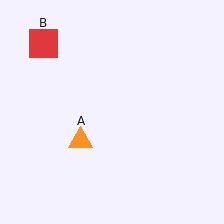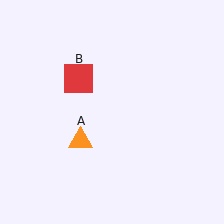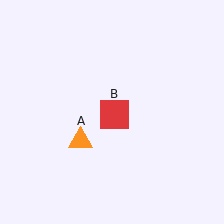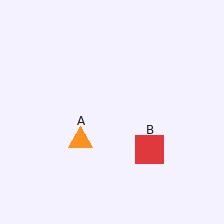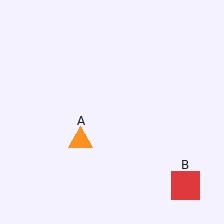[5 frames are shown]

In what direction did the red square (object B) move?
The red square (object B) moved down and to the right.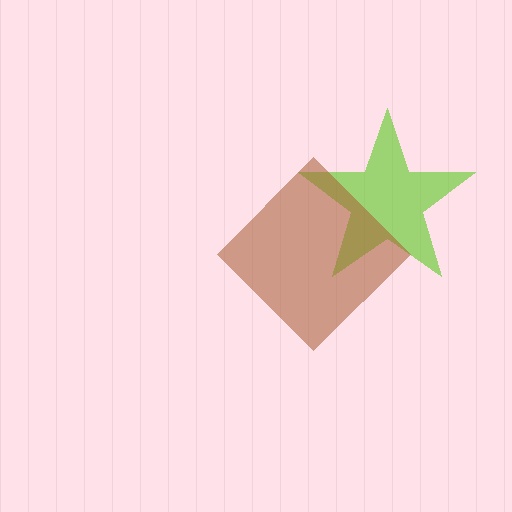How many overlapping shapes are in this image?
There are 2 overlapping shapes in the image.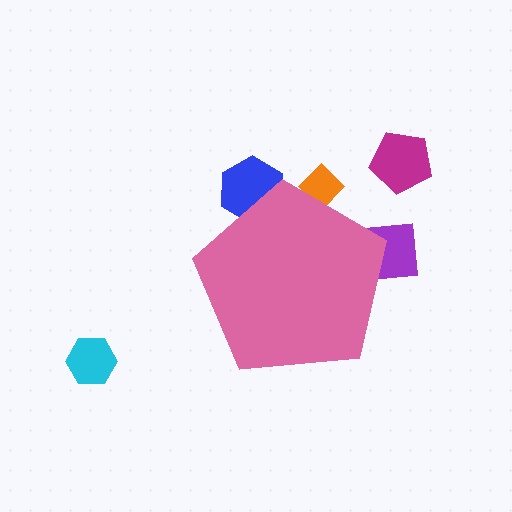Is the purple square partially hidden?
Yes, the purple square is partially hidden behind the pink pentagon.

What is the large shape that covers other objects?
A pink pentagon.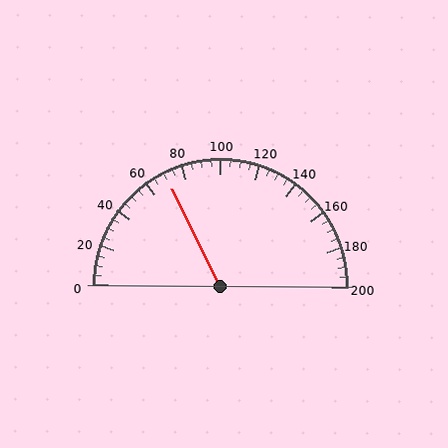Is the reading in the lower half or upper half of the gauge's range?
The reading is in the lower half of the range (0 to 200).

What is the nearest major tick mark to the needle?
The nearest major tick mark is 80.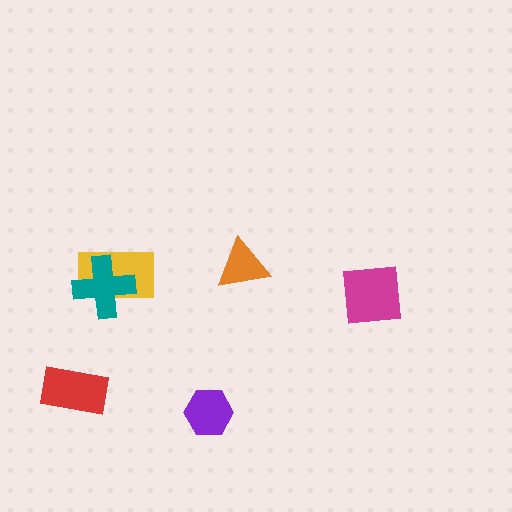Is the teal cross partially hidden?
No, no other shape covers it.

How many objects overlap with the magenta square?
0 objects overlap with the magenta square.